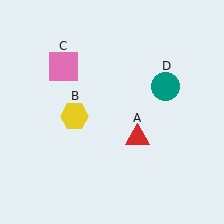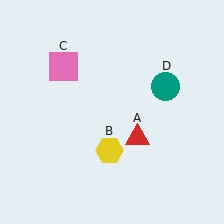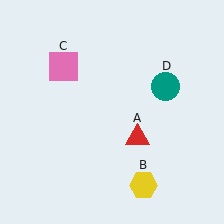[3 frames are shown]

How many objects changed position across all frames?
1 object changed position: yellow hexagon (object B).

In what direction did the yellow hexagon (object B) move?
The yellow hexagon (object B) moved down and to the right.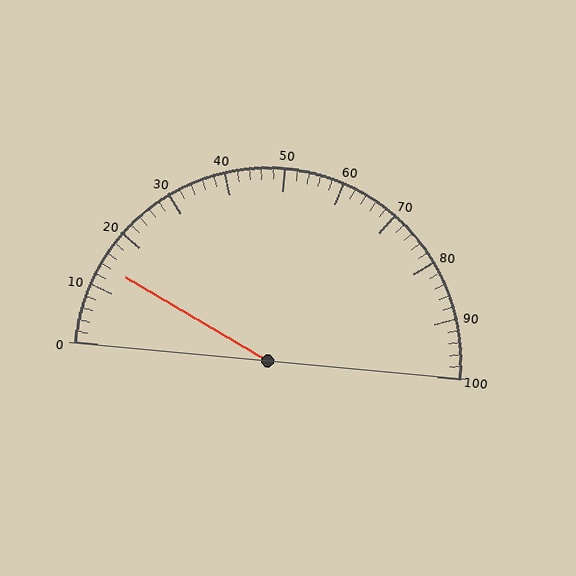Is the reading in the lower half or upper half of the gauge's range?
The reading is in the lower half of the range (0 to 100).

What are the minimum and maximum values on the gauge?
The gauge ranges from 0 to 100.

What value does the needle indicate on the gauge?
The needle indicates approximately 14.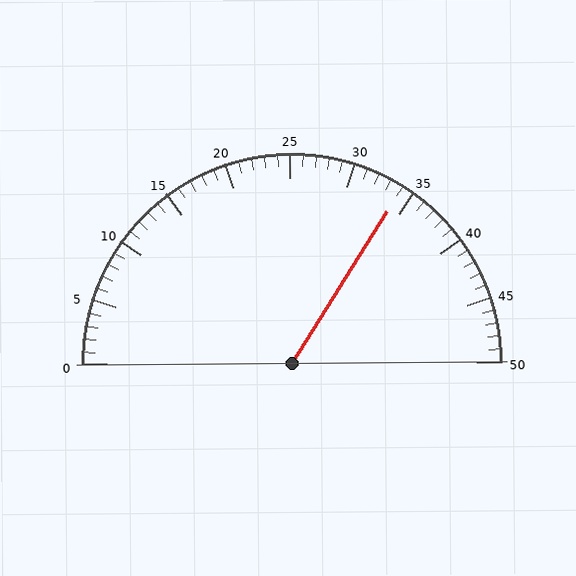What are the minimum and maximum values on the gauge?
The gauge ranges from 0 to 50.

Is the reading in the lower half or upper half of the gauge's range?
The reading is in the upper half of the range (0 to 50).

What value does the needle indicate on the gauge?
The needle indicates approximately 34.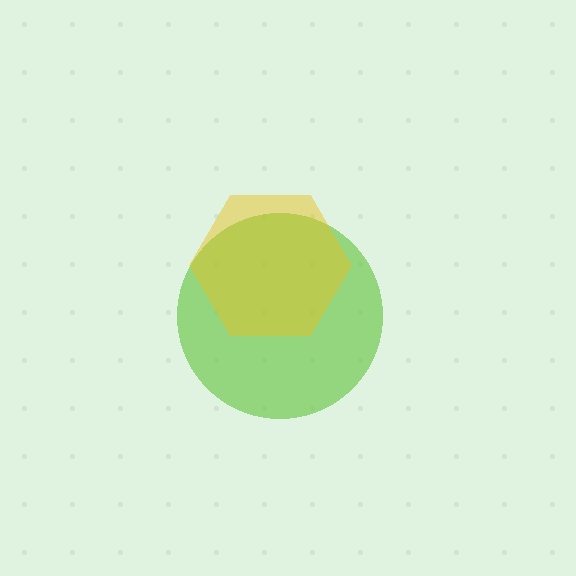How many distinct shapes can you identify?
There are 2 distinct shapes: a lime circle, a yellow hexagon.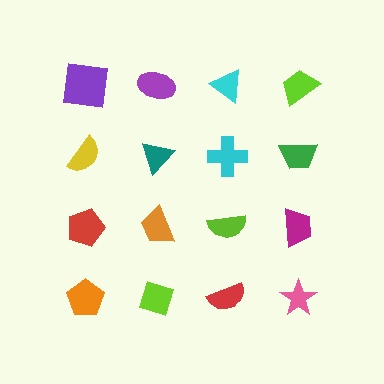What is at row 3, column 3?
A lime semicircle.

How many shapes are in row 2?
4 shapes.